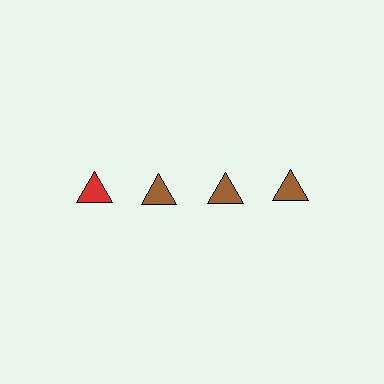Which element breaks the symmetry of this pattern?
The red triangle in the top row, leftmost column breaks the symmetry. All other shapes are brown triangles.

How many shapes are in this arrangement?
There are 4 shapes arranged in a grid pattern.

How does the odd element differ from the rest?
It has a different color: red instead of brown.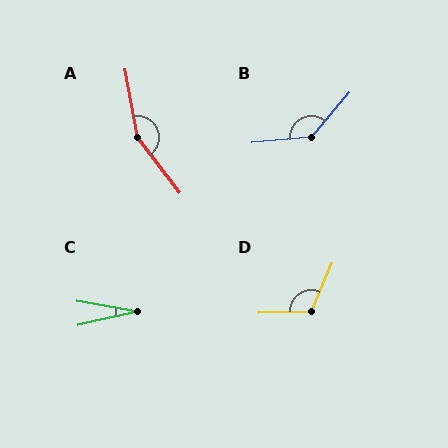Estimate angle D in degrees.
Approximately 114 degrees.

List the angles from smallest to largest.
C (23°), D (114°), B (135°), A (153°).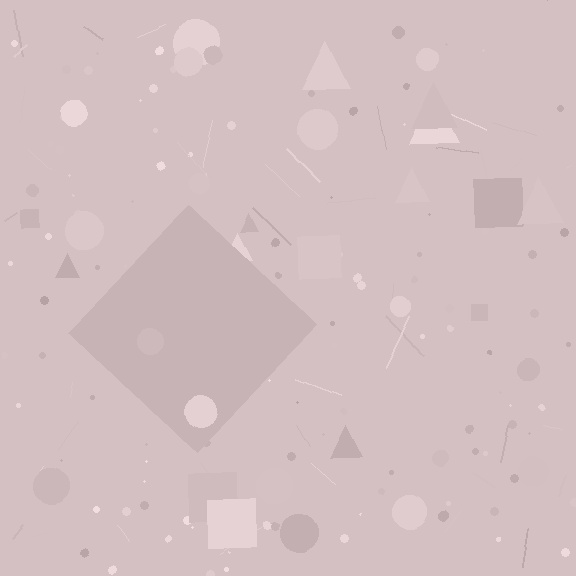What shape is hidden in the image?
A diamond is hidden in the image.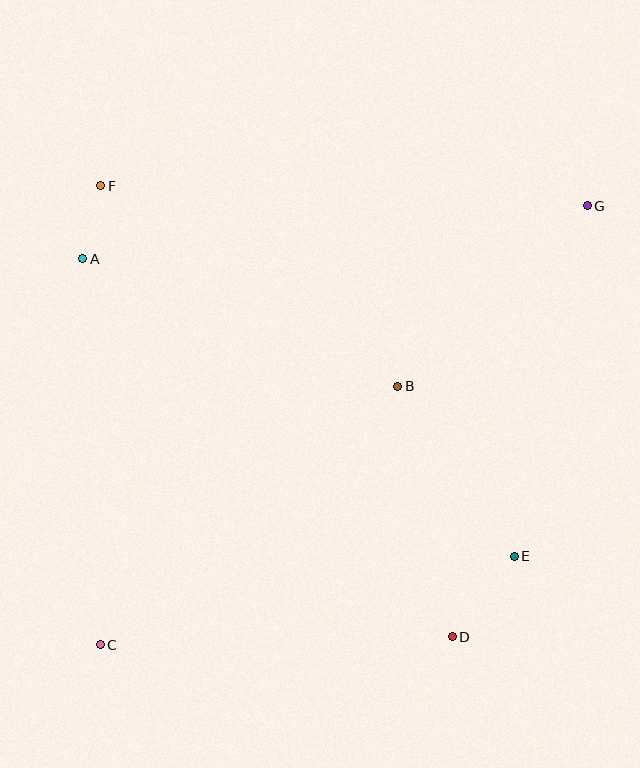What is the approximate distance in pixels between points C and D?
The distance between C and D is approximately 352 pixels.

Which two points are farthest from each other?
Points C and G are farthest from each other.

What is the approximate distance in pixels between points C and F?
The distance between C and F is approximately 459 pixels.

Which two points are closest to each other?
Points A and F are closest to each other.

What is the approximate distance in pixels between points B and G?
The distance between B and G is approximately 262 pixels.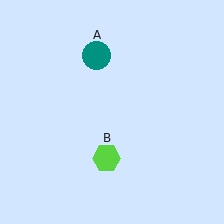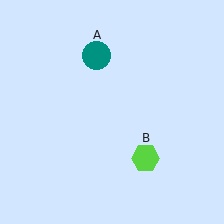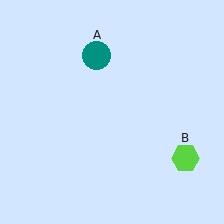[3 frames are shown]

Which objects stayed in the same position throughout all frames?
Teal circle (object A) remained stationary.